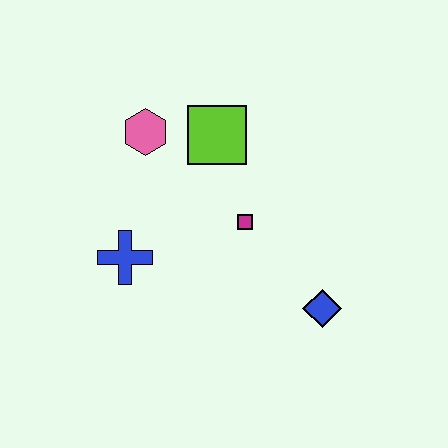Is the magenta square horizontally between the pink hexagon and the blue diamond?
Yes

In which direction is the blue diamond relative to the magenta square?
The blue diamond is below the magenta square.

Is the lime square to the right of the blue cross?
Yes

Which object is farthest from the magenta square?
The pink hexagon is farthest from the magenta square.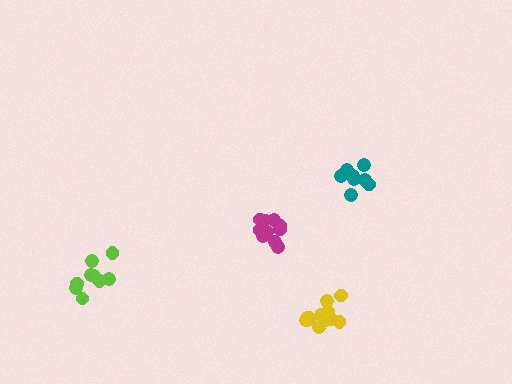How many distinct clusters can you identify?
There are 4 distinct clusters.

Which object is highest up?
The teal cluster is topmost.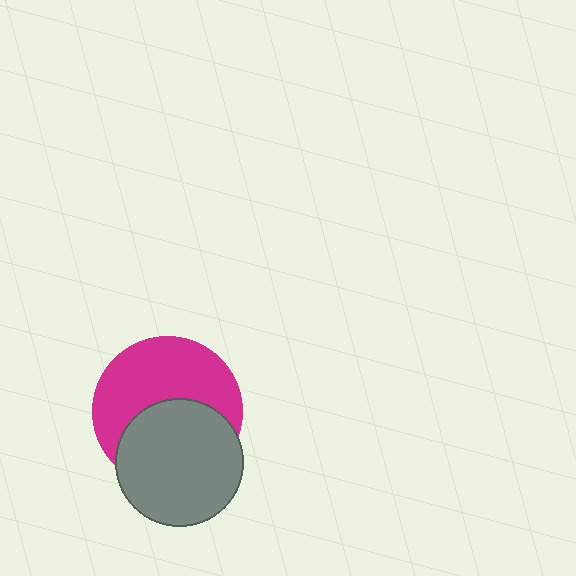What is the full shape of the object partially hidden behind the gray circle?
The partially hidden object is a magenta circle.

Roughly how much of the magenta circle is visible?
About half of it is visible (roughly 55%).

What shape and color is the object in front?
The object in front is a gray circle.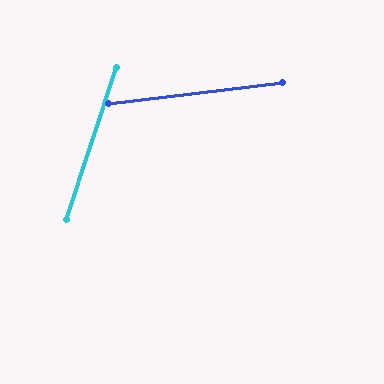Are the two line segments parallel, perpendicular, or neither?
Neither parallel nor perpendicular — they differ by about 65°.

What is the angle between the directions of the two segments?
Approximately 65 degrees.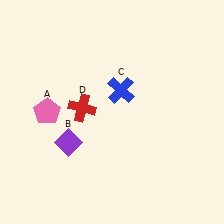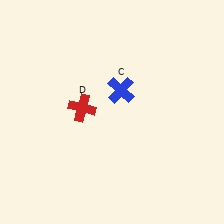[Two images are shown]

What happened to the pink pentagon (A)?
The pink pentagon (A) was removed in Image 2. It was in the top-left area of Image 1.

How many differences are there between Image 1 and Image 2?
There are 2 differences between the two images.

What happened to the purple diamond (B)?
The purple diamond (B) was removed in Image 2. It was in the bottom-left area of Image 1.